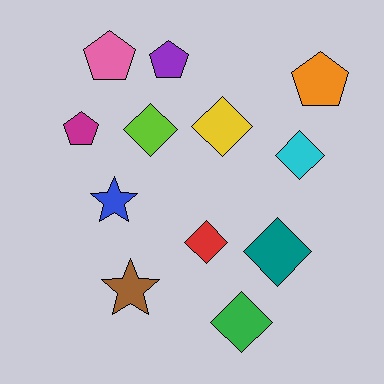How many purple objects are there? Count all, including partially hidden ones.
There is 1 purple object.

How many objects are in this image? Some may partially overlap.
There are 12 objects.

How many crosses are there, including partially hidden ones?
There are no crosses.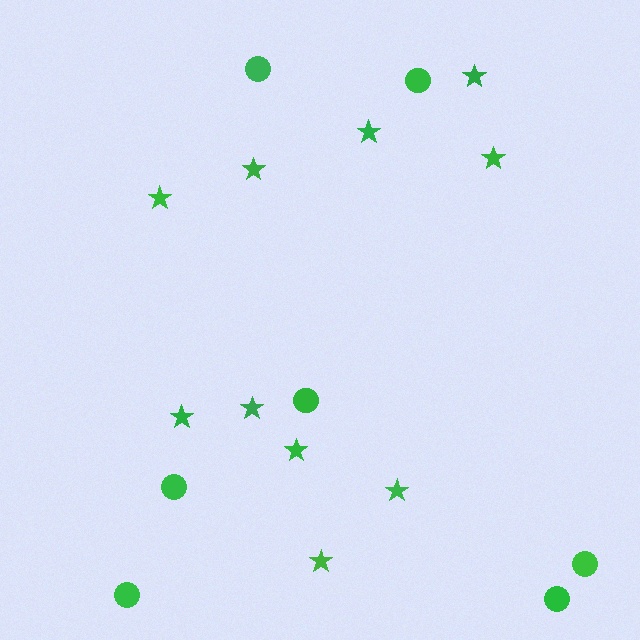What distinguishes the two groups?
There are 2 groups: one group of stars (10) and one group of circles (7).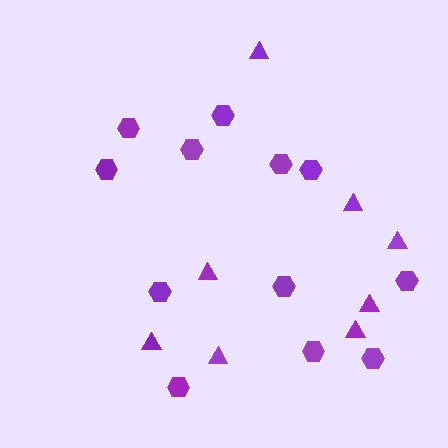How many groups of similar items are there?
There are 2 groups: one group of triangles (8) and one group of hexagons (12).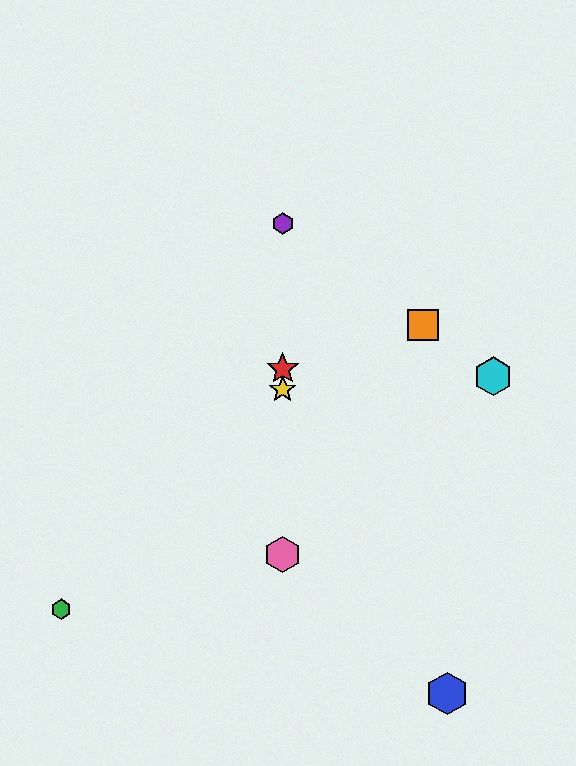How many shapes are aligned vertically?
4 shapes (the red star, the yellow star, the purple hexagon, the pink hexagon) are aligned vertically.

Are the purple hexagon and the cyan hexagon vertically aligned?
No, the purple hexagon is at x≈283 and the cyan hexagon is at x≈493.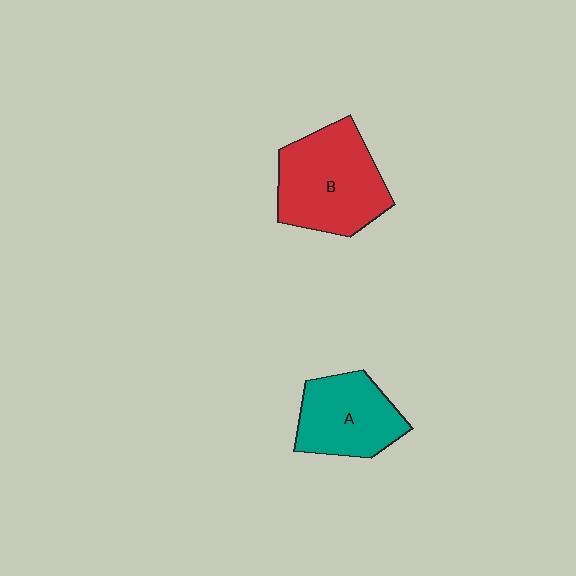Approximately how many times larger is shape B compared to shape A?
Approximately 1.3 times.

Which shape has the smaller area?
Shape A (teal).